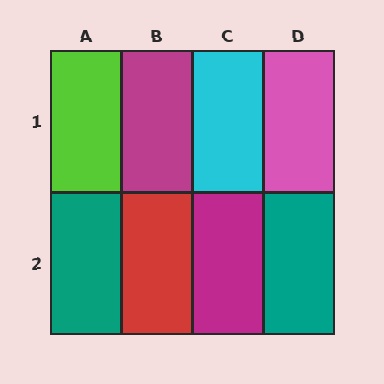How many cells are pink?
1 cell is pink.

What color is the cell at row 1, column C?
Cyan.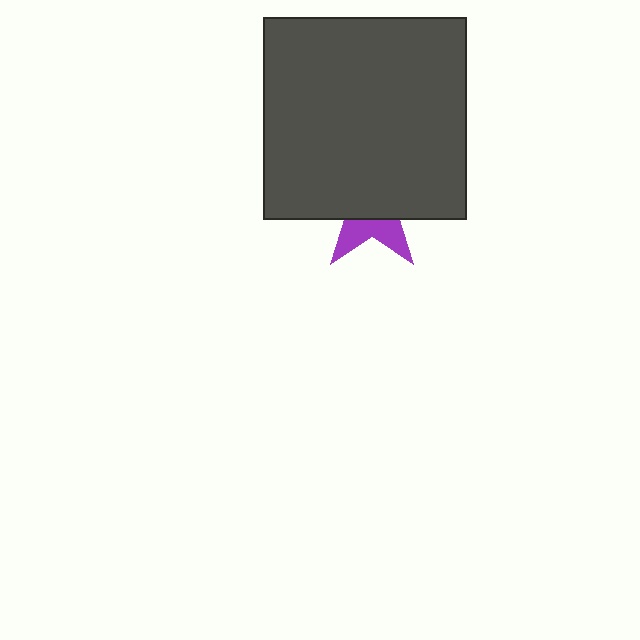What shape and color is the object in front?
The object in front is a dark gray square.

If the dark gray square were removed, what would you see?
You would see the complete purple star.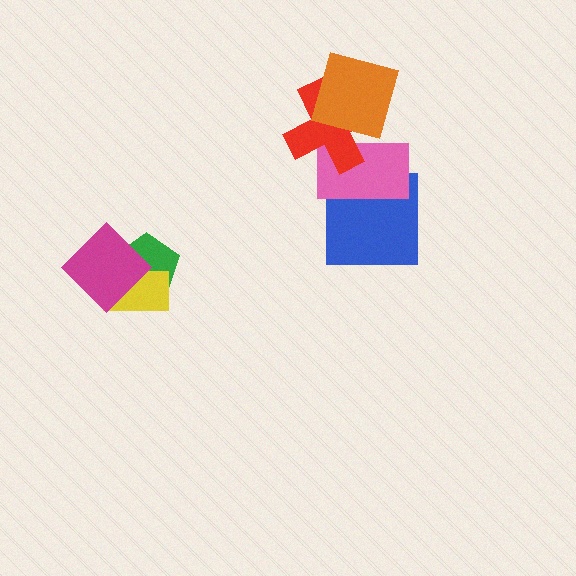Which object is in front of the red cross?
The orange square is in front of the red cross.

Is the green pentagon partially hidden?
Yes, it is partially covered by another shape.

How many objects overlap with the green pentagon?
2 objects overlap with the green pentagon.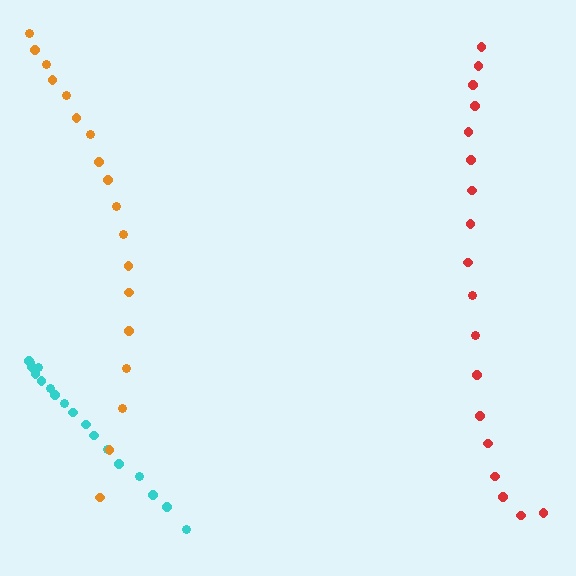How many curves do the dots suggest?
There are 3 distinct paths.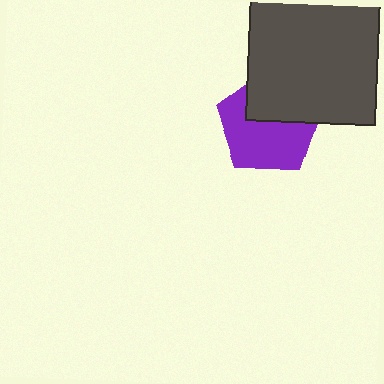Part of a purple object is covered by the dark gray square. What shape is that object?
It is a pentagon.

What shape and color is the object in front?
The object in front is a dark gray square.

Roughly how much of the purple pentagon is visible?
About half of it is visible (roughly 60%).